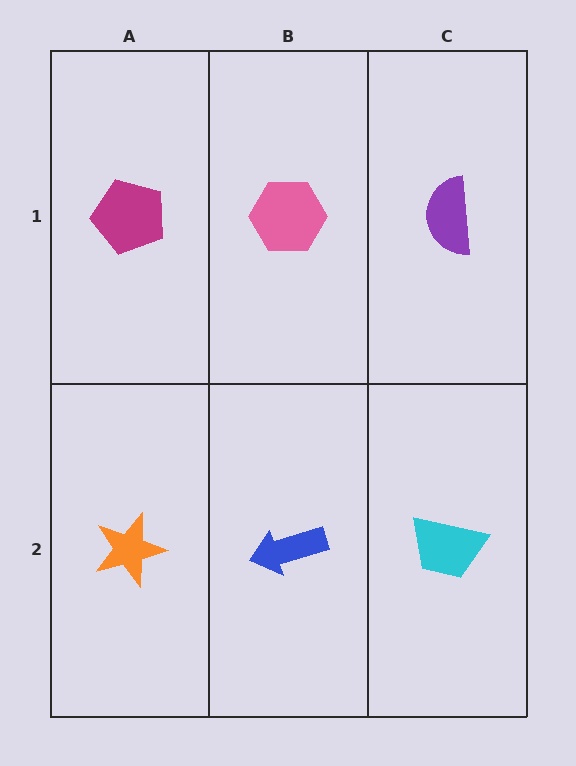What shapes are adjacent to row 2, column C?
A purple semicircle (row 1, column C), a blue arrow (row 2, column B).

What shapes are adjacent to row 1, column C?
A cyan trapezoid (row 2, column C), a pink hexagon (row 1, column B).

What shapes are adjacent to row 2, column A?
A magenta pentagon (row 1, column A), a blue arrow (row 2, column B).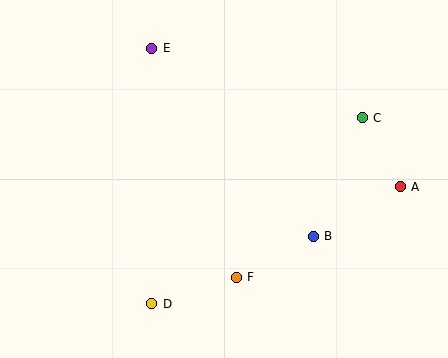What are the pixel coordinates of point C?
Point C is at (362, 118).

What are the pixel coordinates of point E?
Point E is at (152, 48).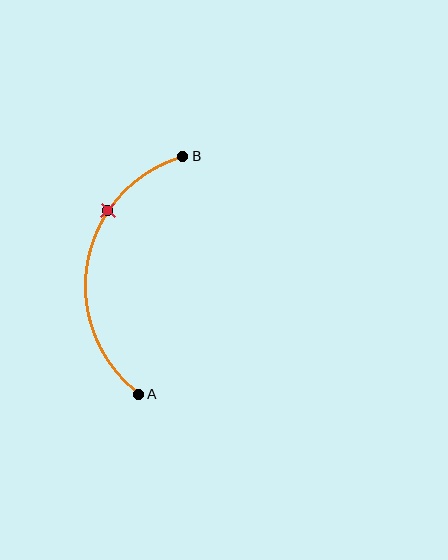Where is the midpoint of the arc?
The arc midpoint is the point on the curve farthest from the straight line joining A and B. It sits to the left of that line.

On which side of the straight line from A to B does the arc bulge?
The arc bulges to the left of the straight line connecting A and B.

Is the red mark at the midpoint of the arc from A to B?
No. The red mark lies on the arc but is closer to endpoint B. The arc midpoint would be at the point on the curve equidistant along the arc from both A and B.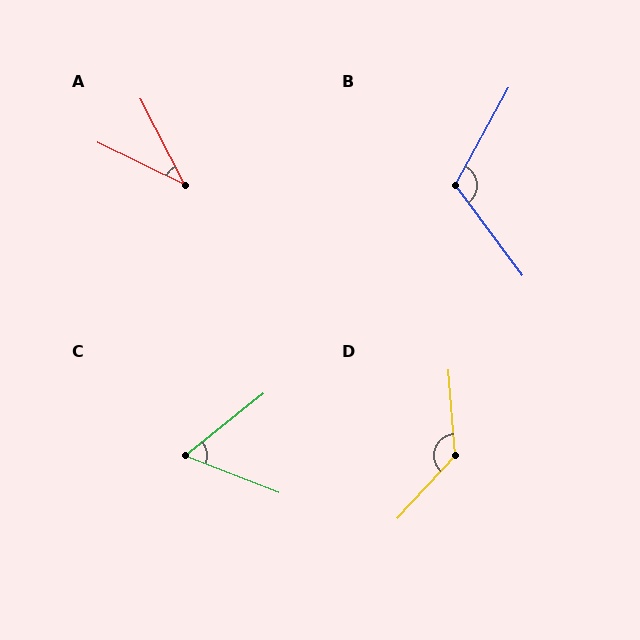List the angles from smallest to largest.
A (37°), C (60°), B (114°), D (133°).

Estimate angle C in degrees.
Approximately 60 degrees.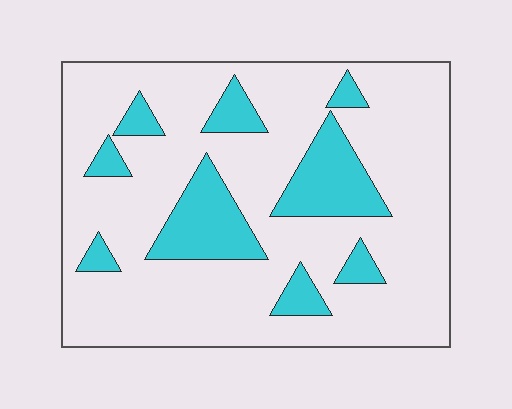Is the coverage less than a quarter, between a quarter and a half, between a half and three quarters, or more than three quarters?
Less than a quarter.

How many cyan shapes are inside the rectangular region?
9.